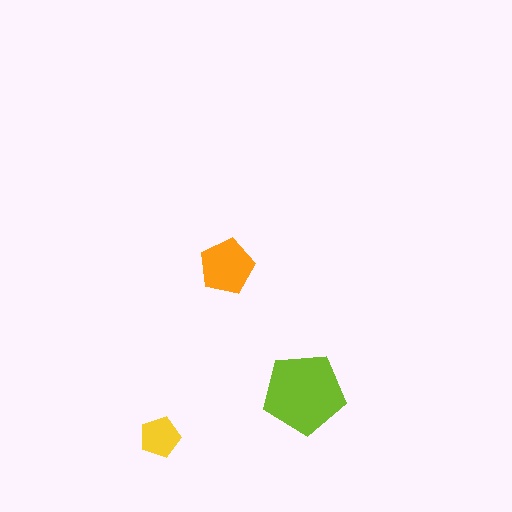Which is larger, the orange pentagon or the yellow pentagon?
The orange one.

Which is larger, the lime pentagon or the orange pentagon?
The lime one.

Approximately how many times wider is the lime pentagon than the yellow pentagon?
About 2 times wider.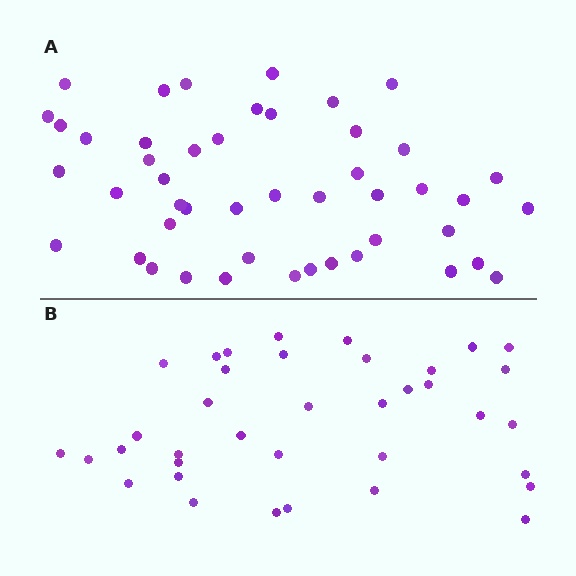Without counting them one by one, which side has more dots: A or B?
Region A (the top region) has more dots.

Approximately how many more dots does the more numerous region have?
Region A has roughly 10 or so more dots than region B.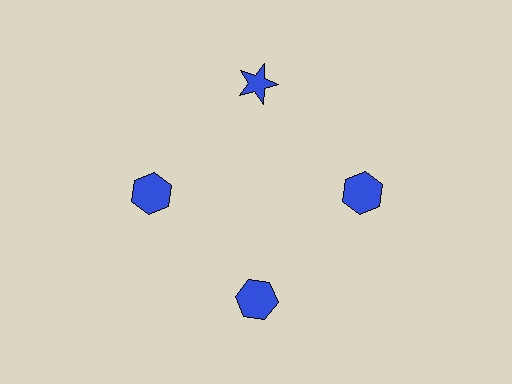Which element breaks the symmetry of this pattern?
The blue star at roughly the 12 o'clock position breaks the symmetry. All other shapes are blue hexagons.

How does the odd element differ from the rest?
It has a different shape: star instead of hexagon.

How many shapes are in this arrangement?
There are 4 shapes arranged in a ring pattern.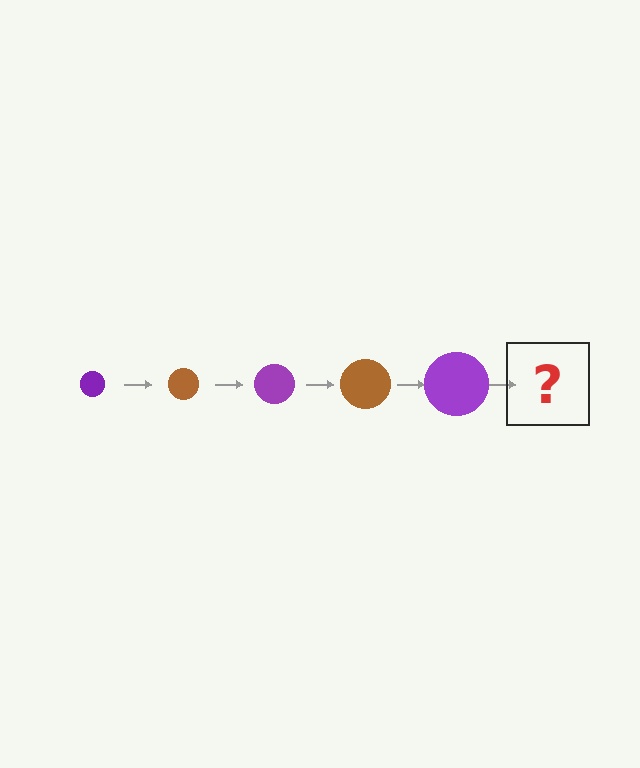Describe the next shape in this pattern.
It should be a brown circle, larger than the previous one.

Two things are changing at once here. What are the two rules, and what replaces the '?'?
The two rules are that the circle grows larger each step and the color cycles through purple and brown. The '?' should be a brown circle, larger than the previous one.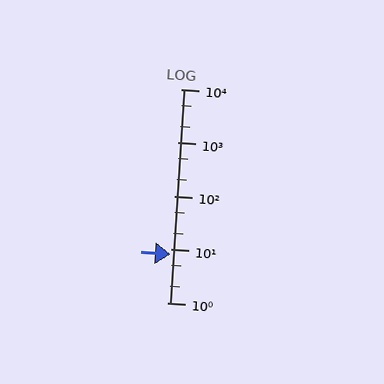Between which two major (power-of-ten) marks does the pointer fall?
The pointer is between 1 and 10.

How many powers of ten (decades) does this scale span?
The scale spans 4 decades, from 1 to 10000.